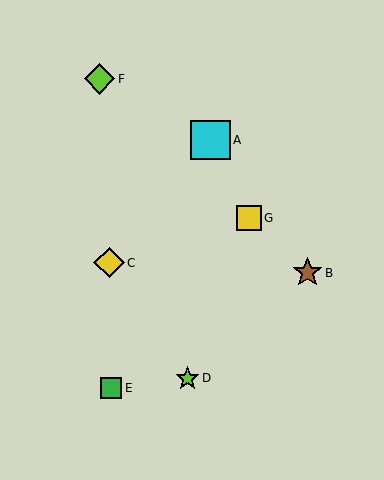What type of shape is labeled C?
Shape C is a yellow diamond.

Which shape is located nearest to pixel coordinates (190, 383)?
The lime star (labeled D) at (188, 378) is nearest to that location.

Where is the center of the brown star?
The center of the brown star is at (308, 273).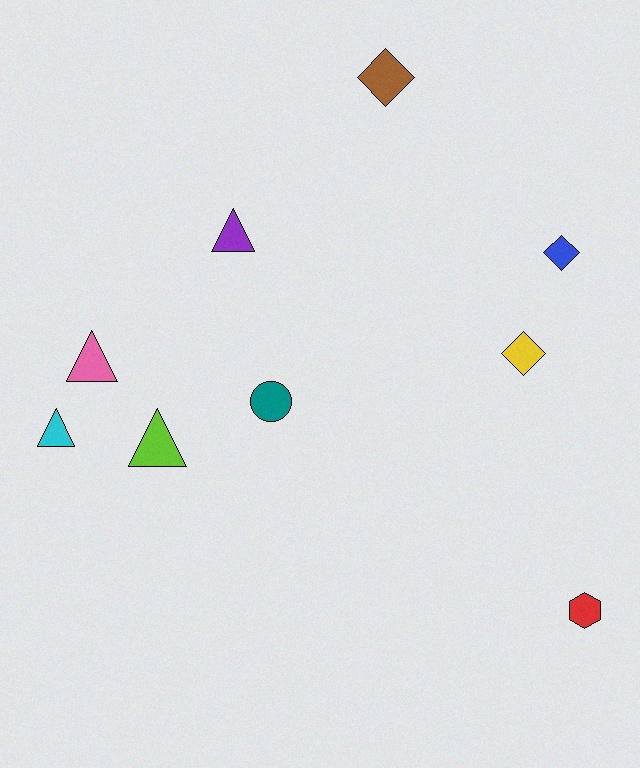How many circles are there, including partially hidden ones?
There is 1 circle.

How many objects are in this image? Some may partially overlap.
There are 9 objects.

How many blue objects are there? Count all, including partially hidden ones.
There is 1 blue object.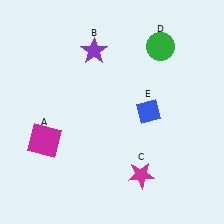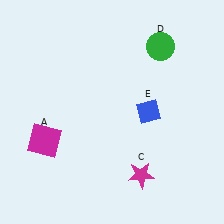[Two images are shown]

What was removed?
The purple star (B) was removed in Image 2.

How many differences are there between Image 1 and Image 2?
There is 1 difference between the two images.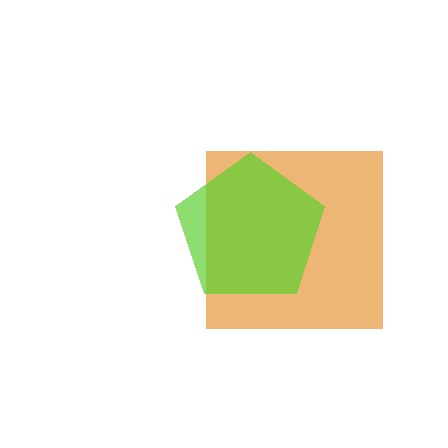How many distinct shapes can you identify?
There are 2 distinct shapes: an orange square, a lime pentagon.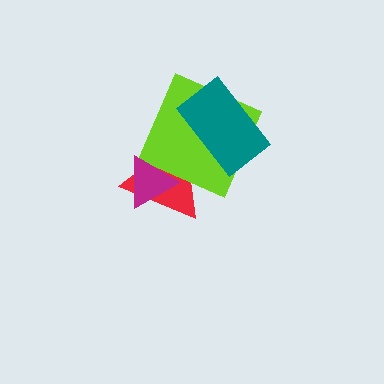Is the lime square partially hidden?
Yes, it is partially covered by another shape.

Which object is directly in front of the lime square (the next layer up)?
The magenta triangle is directly in front of the lime square.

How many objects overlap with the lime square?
3 objects overlap with the lime square.